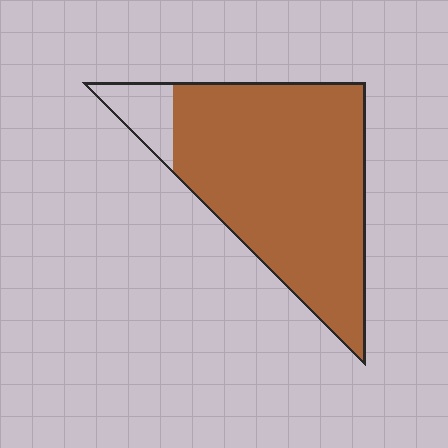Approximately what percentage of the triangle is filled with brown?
Approximately 90%.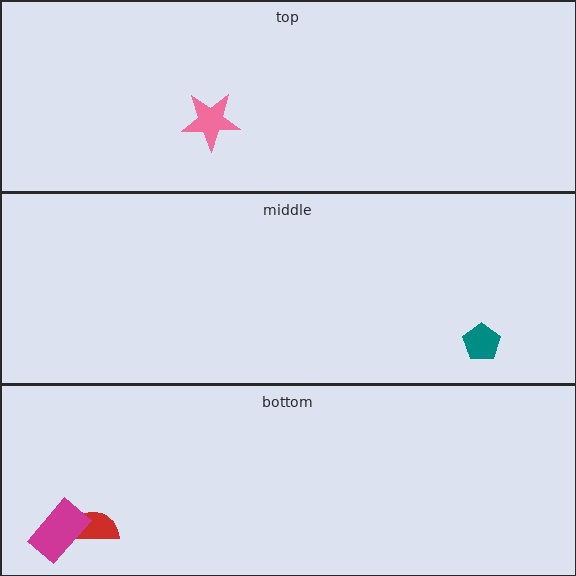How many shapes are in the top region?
1.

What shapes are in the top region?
The pink star.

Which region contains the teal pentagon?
The middle region.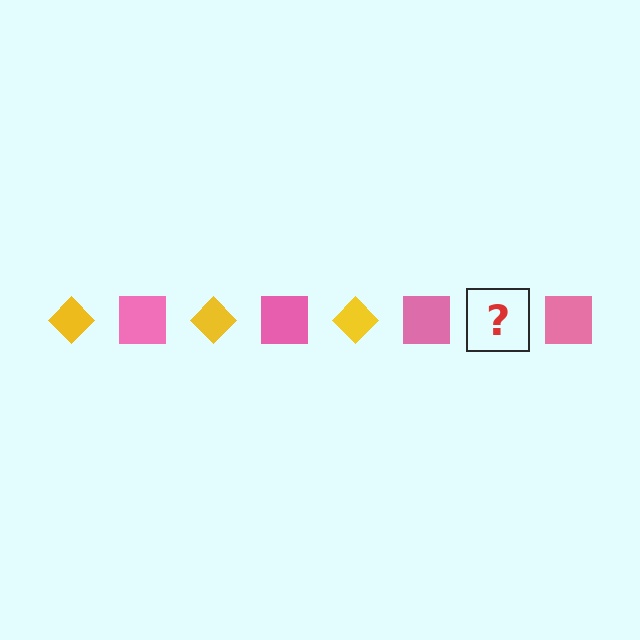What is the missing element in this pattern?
The missing element is a yellow diamond.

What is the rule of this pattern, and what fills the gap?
The rule is that the pattern alternates between yellow diamond and pink square. The gap should be filled with a yellow diamond.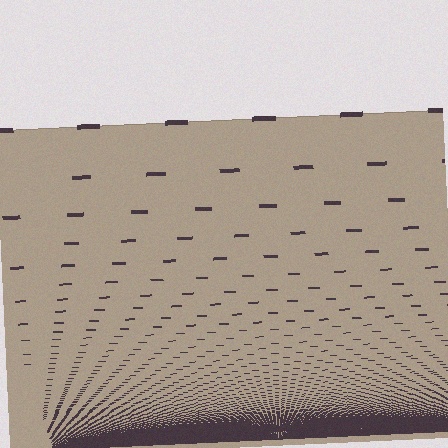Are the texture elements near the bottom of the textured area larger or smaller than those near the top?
Smaller. The gradient is inverted — elements near the bottom are smaller and denser.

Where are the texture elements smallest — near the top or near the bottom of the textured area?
Near the bottom.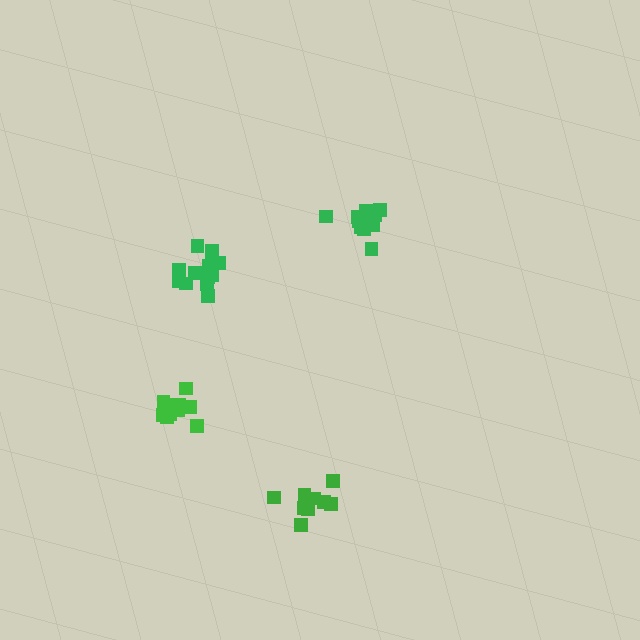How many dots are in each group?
Group 1: 12 dots, Group 2: 14 dots, Group 3: 11 dots, Group 4: 10 dots (47 total).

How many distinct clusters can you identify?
There are 4 distinct clusters.